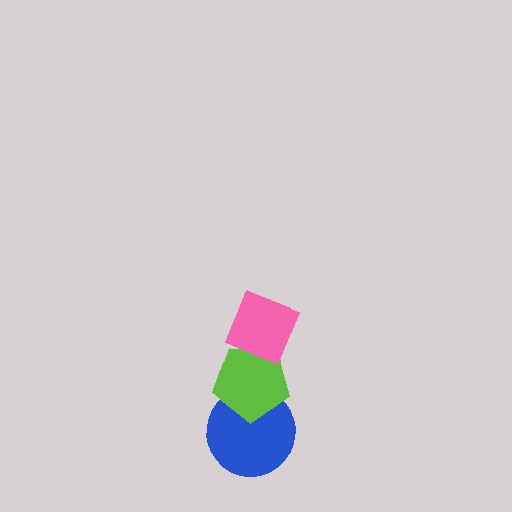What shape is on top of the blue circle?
The lime pentagon is on top of the blue circle.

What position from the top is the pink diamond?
The pink diamond is 1st from the top.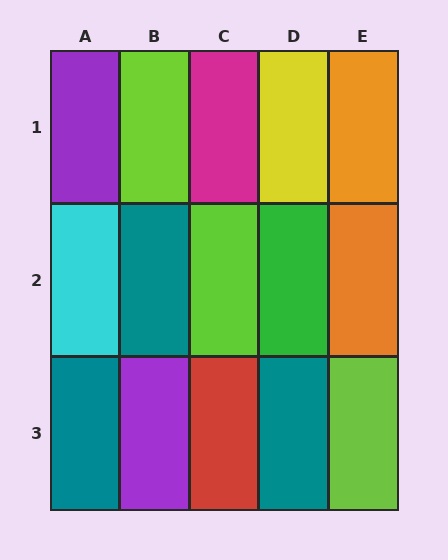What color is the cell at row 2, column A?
Cyan.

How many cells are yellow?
1 cell is yellow.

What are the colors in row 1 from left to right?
Purple, lime, magenta, yellow, orange.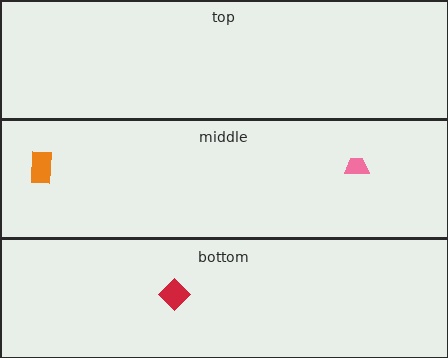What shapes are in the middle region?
The orange rectangle, the pink trapezoid.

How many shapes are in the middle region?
2.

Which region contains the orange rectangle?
The middle region.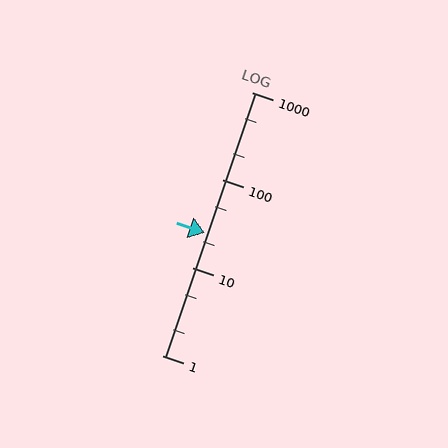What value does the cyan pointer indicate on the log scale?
The pointer indicates approximately 25.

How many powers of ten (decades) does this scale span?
The scale spans 3 decades, from 1 to 1000.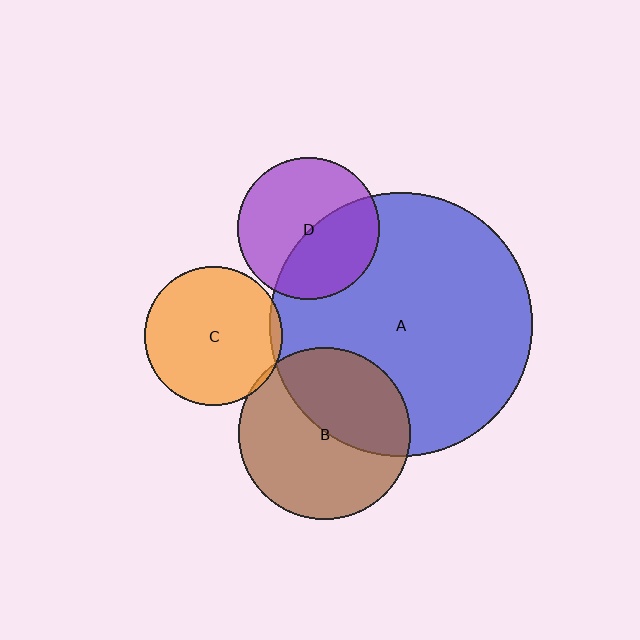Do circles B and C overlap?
Yes.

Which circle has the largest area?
Circle A (blue).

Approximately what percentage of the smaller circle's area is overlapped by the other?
Approximately 5%.